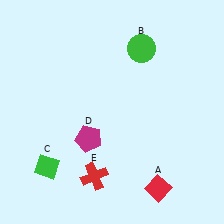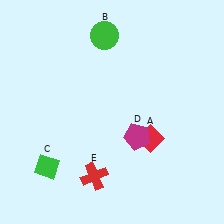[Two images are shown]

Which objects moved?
The objects that moved are: the red diamond (A), the green circle (B), the magenta pentagon (D).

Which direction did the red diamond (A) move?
The red diamond (A) moved up.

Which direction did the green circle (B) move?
The green circle (B) moved left.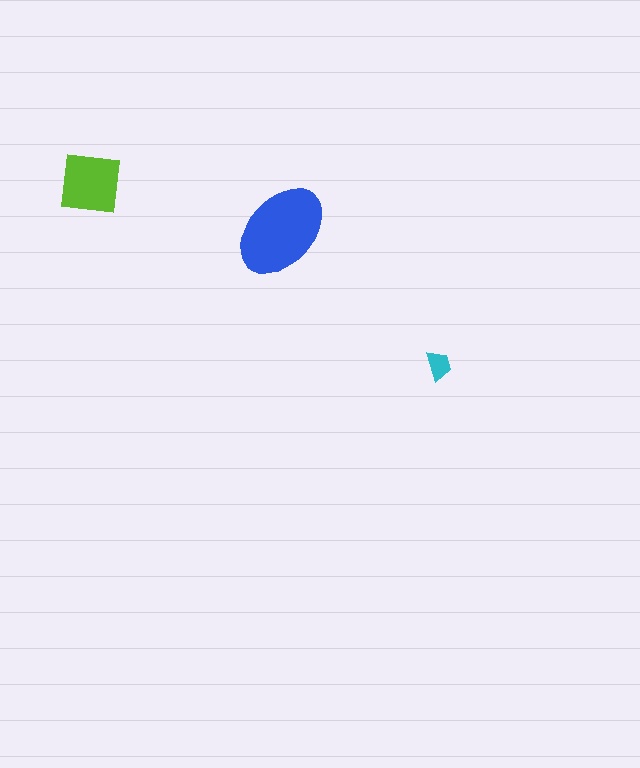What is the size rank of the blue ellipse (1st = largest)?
1st.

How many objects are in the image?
There are 3 objects in the image.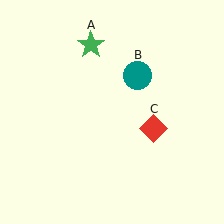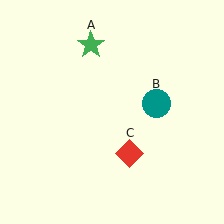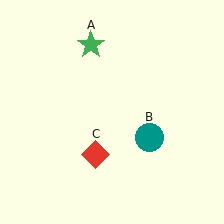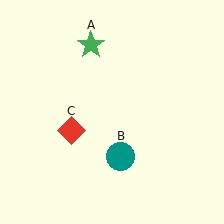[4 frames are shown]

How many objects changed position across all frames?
2 objects changed position: teal circle (object B), red diamond (object C).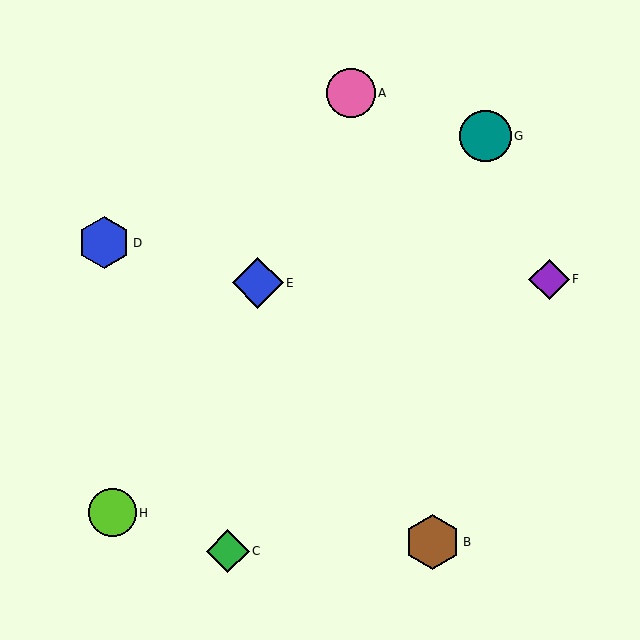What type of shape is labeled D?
Shape D is a blue hexagon.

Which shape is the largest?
The brown hexagon (labeled B) is the largest.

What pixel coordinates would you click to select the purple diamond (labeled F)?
Click at (549, 279) to select the purple diamond F.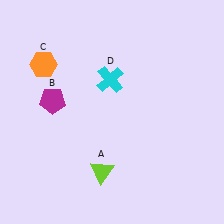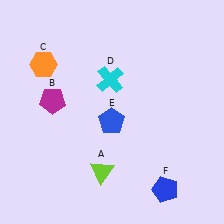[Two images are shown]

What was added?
A blue pentagon (E), a blue pentagon (F) were added in Image 2.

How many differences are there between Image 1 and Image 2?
There are 2 differences between the two images.